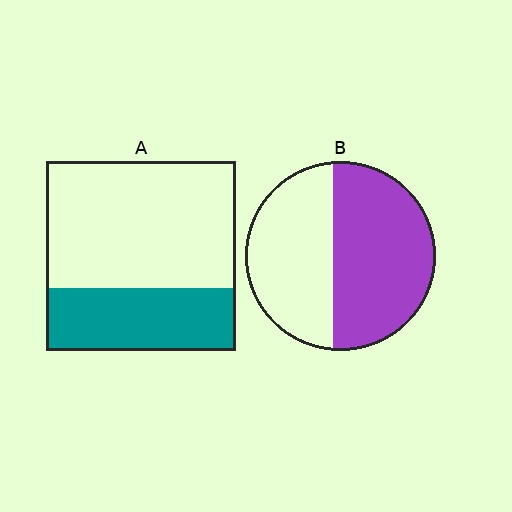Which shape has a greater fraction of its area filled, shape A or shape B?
Shape B.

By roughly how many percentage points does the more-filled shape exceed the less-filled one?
By roughly 20 percentage points (B over A).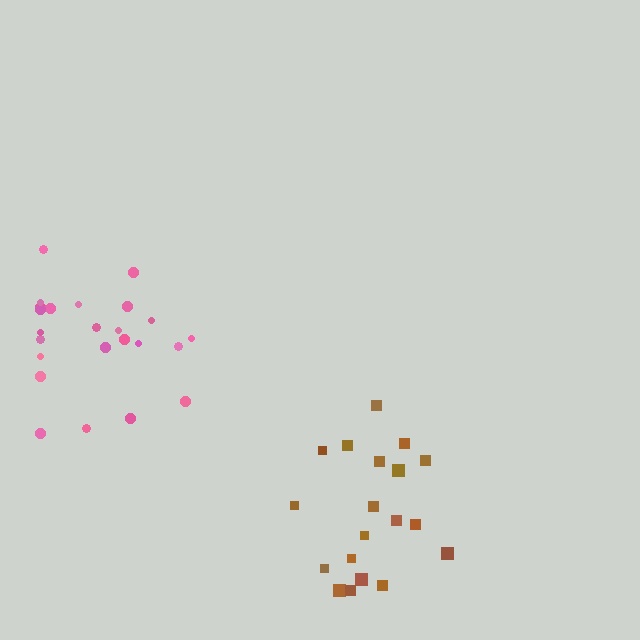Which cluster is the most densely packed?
Brown.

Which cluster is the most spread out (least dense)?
Pink.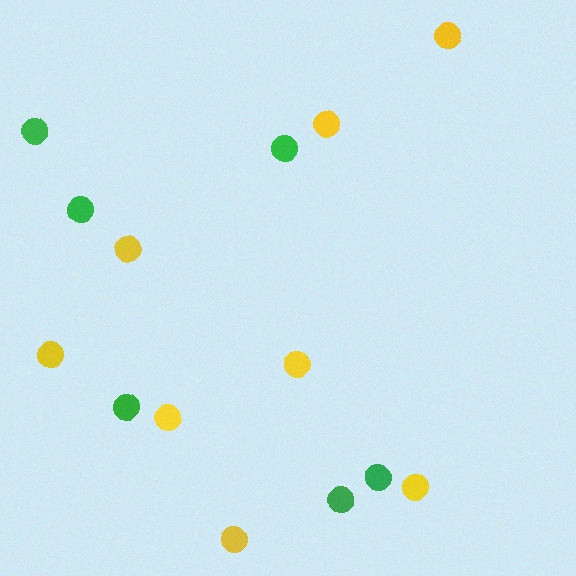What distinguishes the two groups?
There are 2 groups: one group of yellow circles (8) and one group of green circles (6).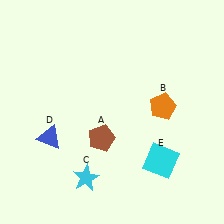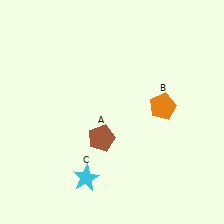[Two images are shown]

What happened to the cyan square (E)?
The cyan square (E) was removed in Image 2. It was in the bottom-right area of Image 1.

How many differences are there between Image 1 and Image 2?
There are 2 differences between the two images.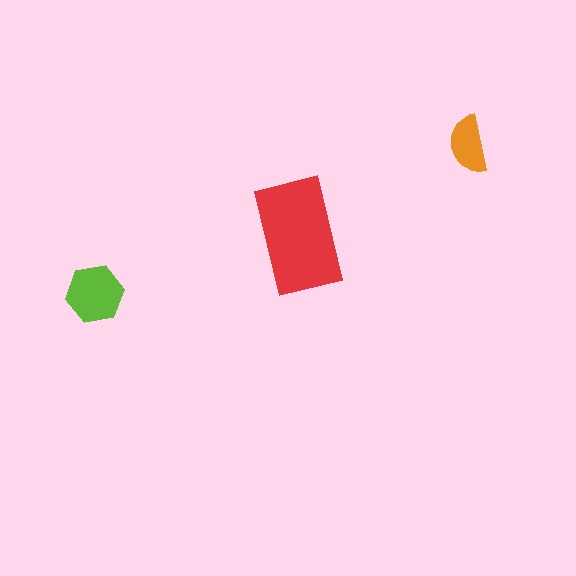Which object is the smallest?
The orange semicircle.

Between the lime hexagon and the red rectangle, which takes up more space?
The red rectangle.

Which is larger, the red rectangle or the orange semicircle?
The red rectangle.